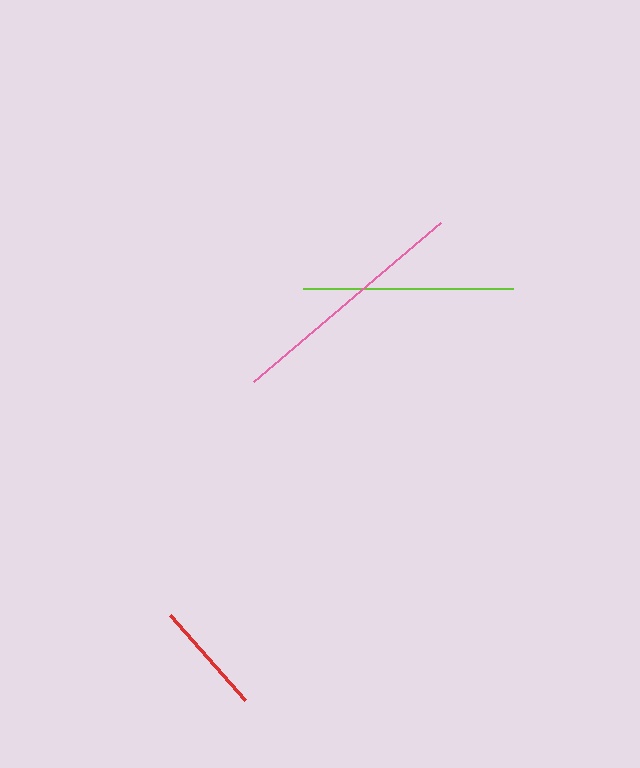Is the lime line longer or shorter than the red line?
The lime line is longer than the red line.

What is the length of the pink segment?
The pink segment is approximately 245 pixels long.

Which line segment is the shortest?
The red line is the shortest at approximately 113 pixels.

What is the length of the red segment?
The red segment is approximately 113 pixels long.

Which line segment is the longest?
The pink line is the longest at approximately 245 pixels.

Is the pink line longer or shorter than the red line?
The pink line is longer than the red line.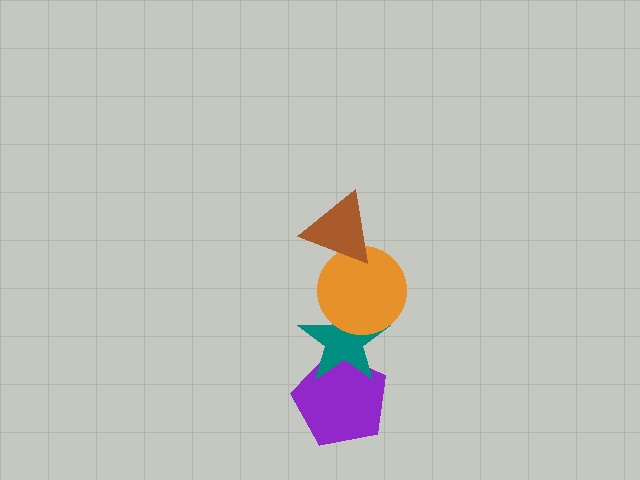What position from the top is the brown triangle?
The brown triangle is 1st from the top.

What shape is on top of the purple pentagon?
The teal star is on top of the purple pentagon.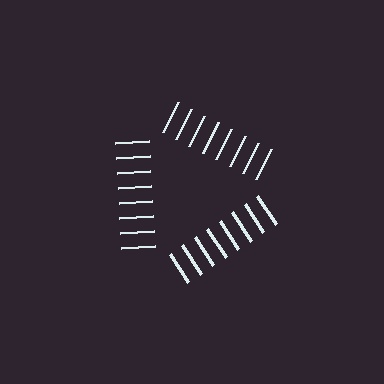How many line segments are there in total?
24 — 8 along each of the 3 edges.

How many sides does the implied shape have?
3 sides — the line-ends trace a triangle.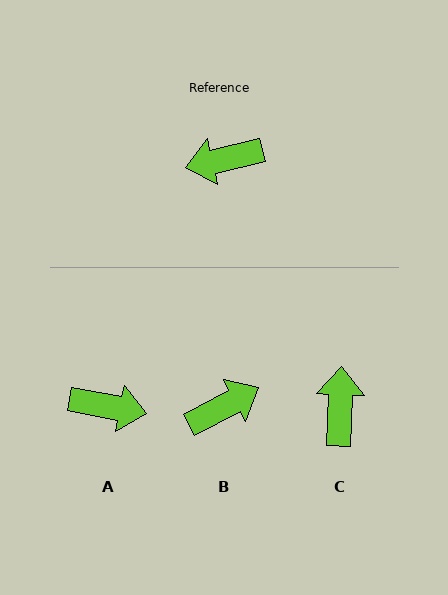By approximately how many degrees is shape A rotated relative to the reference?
Approximately 156 degrees counter-clockwise.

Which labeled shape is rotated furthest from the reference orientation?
B, about 165 degrees away.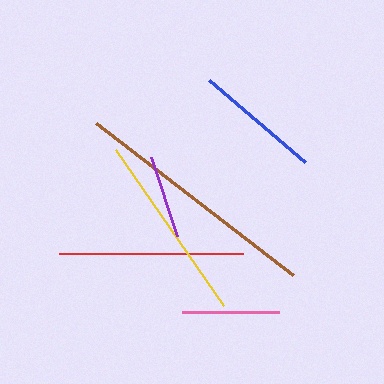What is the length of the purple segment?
The purple segment is approximately 83 pixels long.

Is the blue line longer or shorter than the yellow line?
The yellow line is longer than the blue line.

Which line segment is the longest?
The brown line is the longest at approximately 249 pixels.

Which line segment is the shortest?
The purple line is the shortest at approximately 83 pixels.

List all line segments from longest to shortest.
From longest to shortest: brown, yellow, red, blue, pink, purple.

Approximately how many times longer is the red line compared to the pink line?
The red line is approximately 1.9 times the length of the pink line.